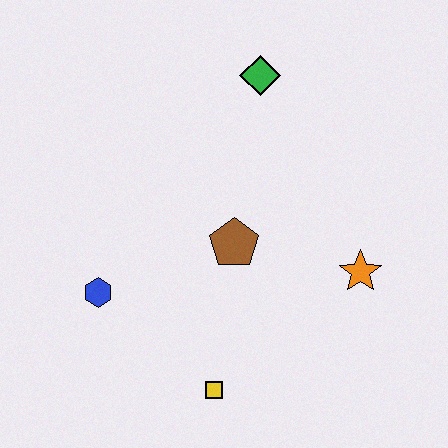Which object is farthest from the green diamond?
The yellow square is farthest from the green diamond.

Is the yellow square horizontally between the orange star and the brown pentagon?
No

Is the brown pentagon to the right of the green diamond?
No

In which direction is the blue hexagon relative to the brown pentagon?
The blue hexagon is to the left of the brown pentagon.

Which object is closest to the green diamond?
The brown pentagon is closest to the green diamond.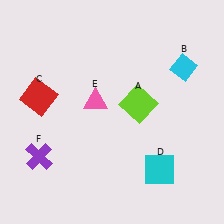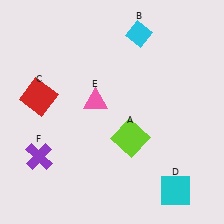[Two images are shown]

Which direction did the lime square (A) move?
The lime square (A) moved down.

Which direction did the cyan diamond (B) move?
The cyan diamond (B) moved left.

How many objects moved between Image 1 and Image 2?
3 objects moved between the two images.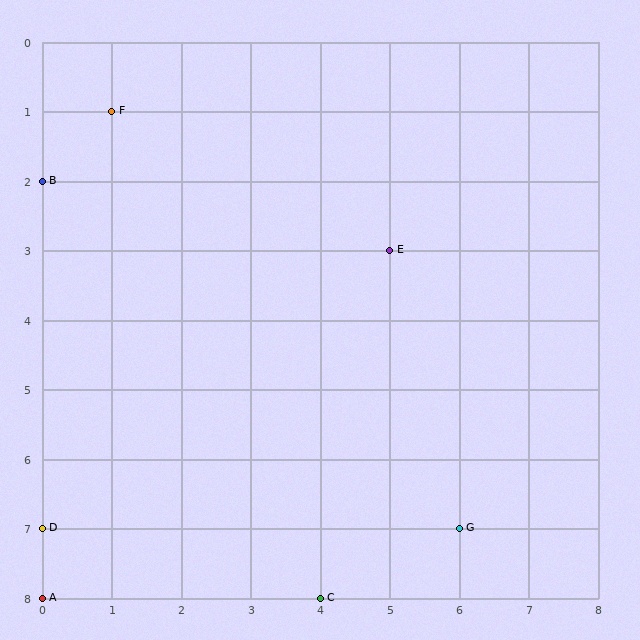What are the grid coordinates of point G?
Point G is at grid coordinates (6, 7).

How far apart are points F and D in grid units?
Points F and D are 1 column and 6 rows apart (about 6.1 grid units diagonally).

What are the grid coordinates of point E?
Point E is at grid coordinates (5, 3).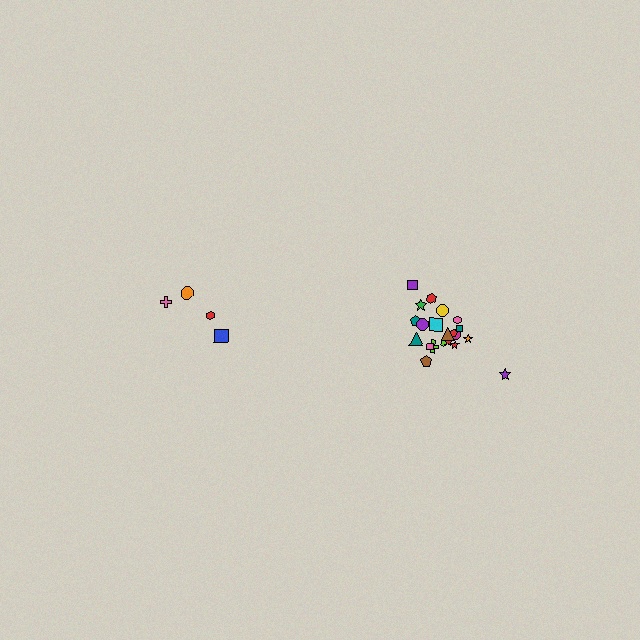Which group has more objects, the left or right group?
The right group.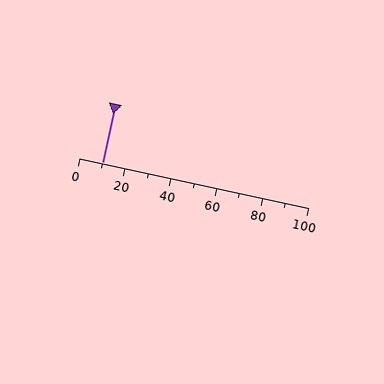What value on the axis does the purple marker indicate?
The marker indicates approximately 10.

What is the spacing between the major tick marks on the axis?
The major ticks are spaced 20 apart.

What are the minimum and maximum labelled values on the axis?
The axis runs from 0 to 100.